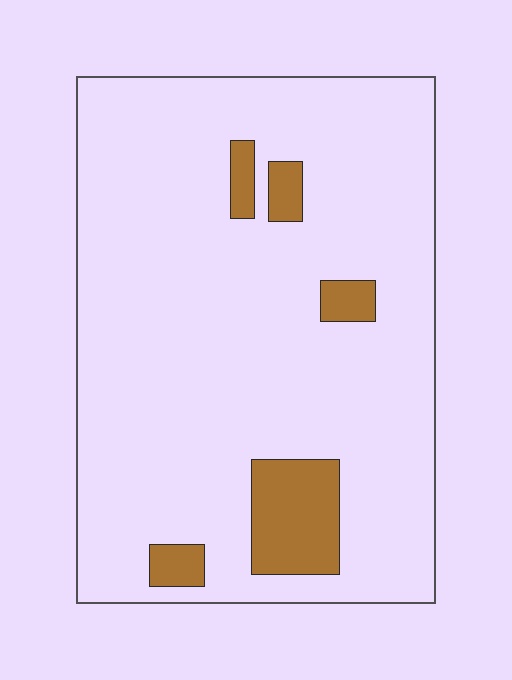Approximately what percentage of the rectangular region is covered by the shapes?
Approximately 10%.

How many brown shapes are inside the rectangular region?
5.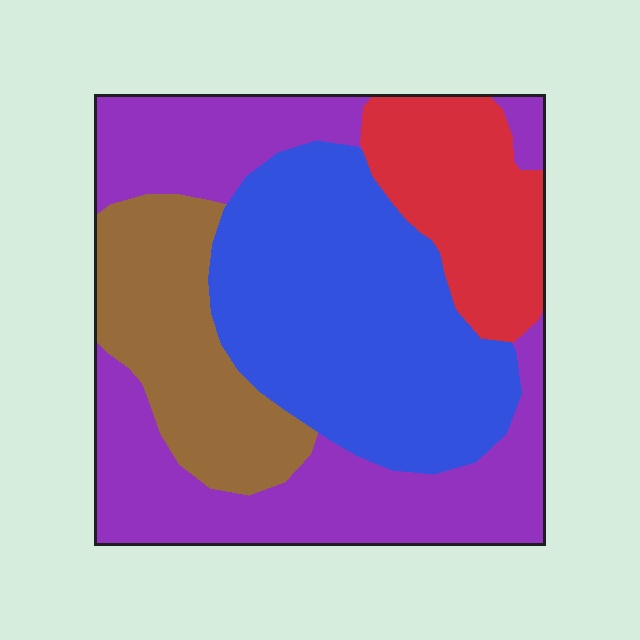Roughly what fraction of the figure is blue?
Blue covers 33% of the figure.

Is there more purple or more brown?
Purple.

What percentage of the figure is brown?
Brown covers 17% of the figure.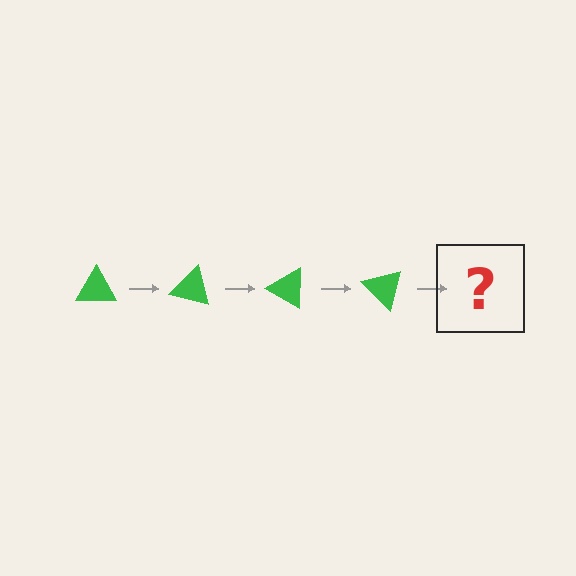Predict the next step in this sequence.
The next step is a green triangle rotated 60 degrees.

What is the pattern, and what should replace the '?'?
The pattern is that the triangle rotates 15 degrees each step. The '?' should be a green triangle rotated 60 degrees.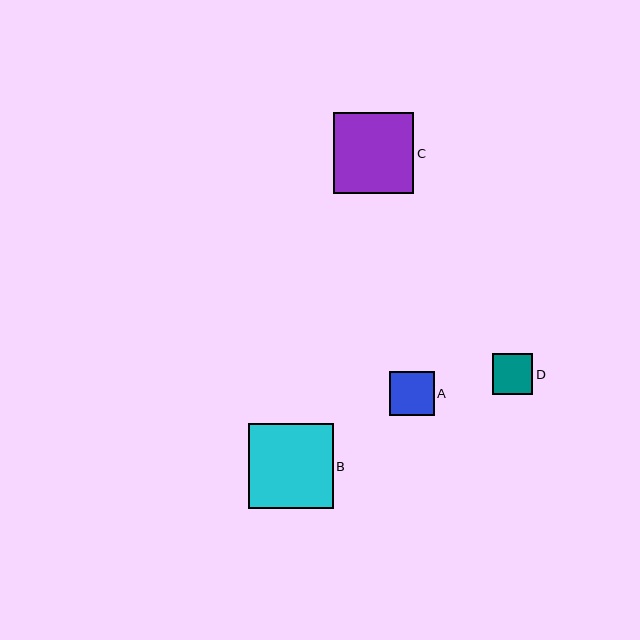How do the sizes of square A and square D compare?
Square A and square D are approximately the same size.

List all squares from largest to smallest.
From largest to smallest: B, C, A, D.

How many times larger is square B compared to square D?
Square B is approximately 2.1 times the size of square D.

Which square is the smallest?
Square D is the smallest with a size of approximately 40 pixels.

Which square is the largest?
Square B is the largest with a size of approximately 85 pixels.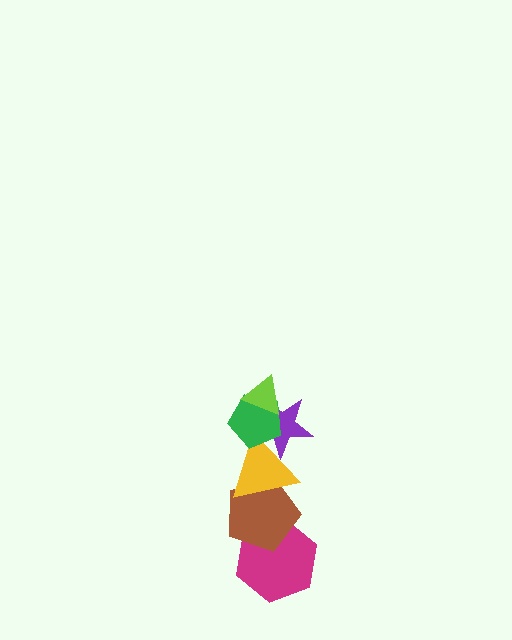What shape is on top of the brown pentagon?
The yellow triangle is on top of the brown pentagon.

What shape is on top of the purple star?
The green pentagon is on top of the purple star.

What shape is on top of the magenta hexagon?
The brown pentagon is on top of the magenta hexagon.